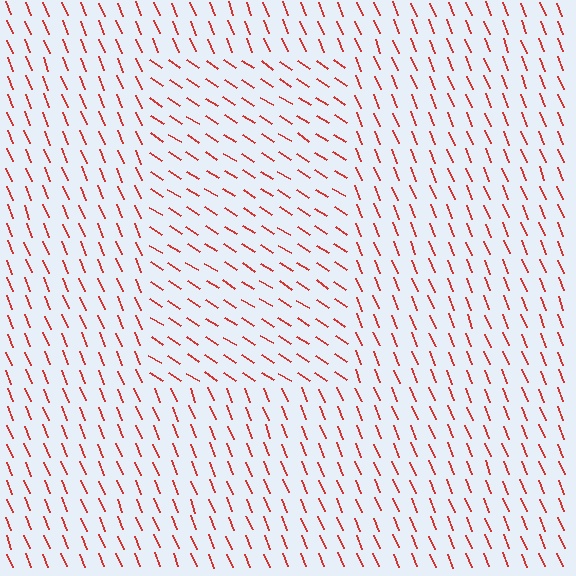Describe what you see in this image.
The image is filled with small red line segments. A rectangle region in the image has lines oriented differently from the surrounding lines, creating a visible texture boundary.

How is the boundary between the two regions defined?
The boundary is defined purely by a change in line orientation (approximately 35 degrees difference). All lines are the same color and thickness.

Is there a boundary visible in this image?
Yes, there is a texture boundary formed by a change in line orientation.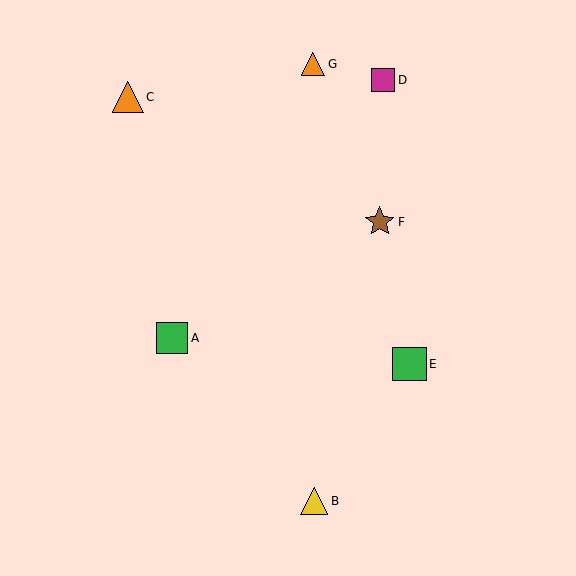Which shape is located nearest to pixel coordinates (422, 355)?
The green square (labeled E) at (409, 364) is nearest to that location.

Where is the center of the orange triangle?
The center of the orange triangle is at (313, 64).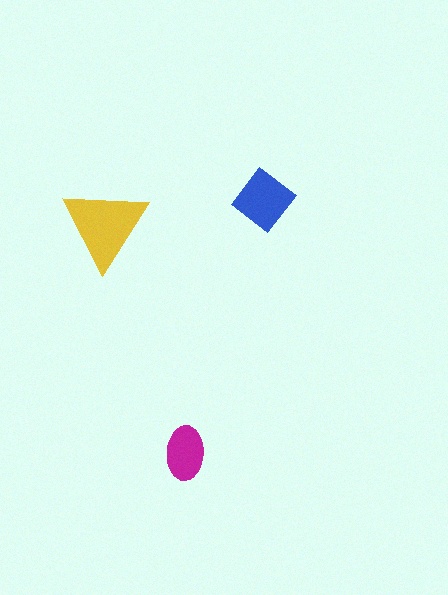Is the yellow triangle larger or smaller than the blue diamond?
Larger.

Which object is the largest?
The yellow triangle.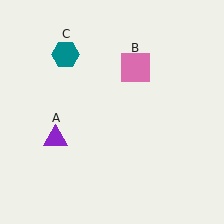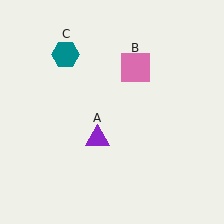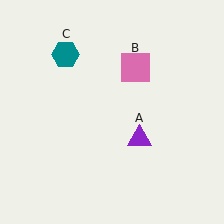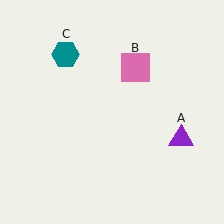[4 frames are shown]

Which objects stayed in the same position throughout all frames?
Pink square (object B) and teal hexagon (object C) remained stationary.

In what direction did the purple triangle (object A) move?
The purple triangle (object A) moved right.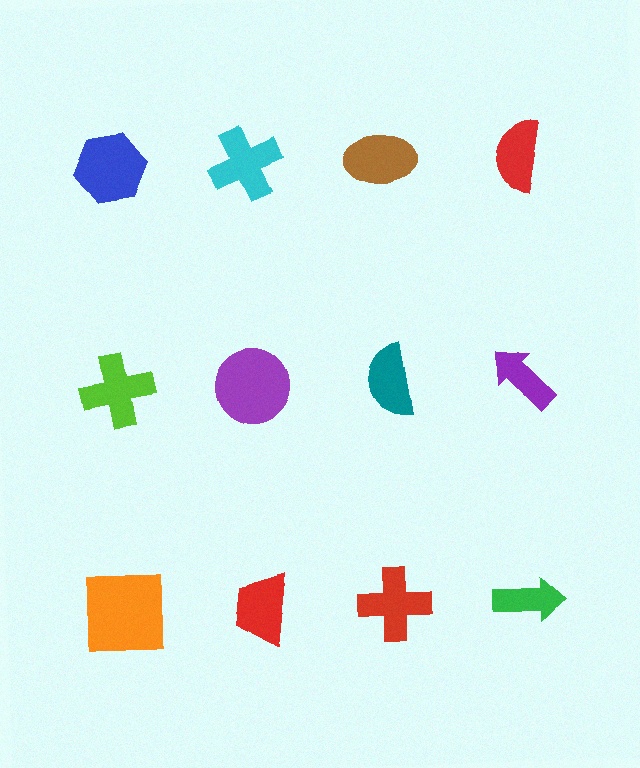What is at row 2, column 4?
A purple arrow.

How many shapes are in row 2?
4 shapes.